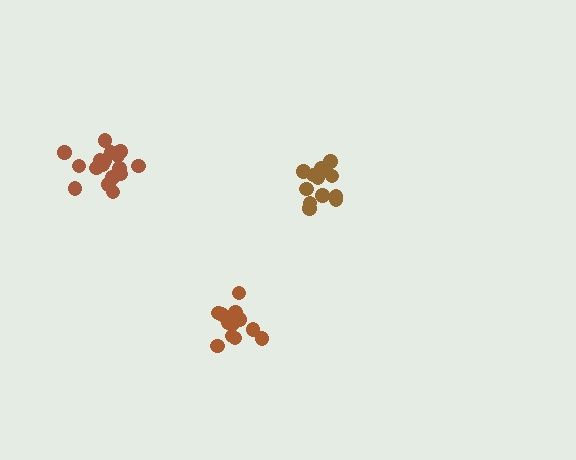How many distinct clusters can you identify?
There are 3 distinct clusters.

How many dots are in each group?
Group 1: 12 dots, Group 2: 17 dots, Group 3: 13 dots (42 total).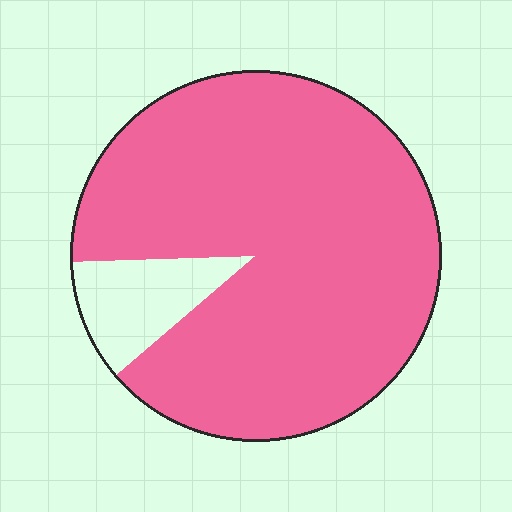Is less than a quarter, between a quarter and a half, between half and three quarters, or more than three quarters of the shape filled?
More than three quarters.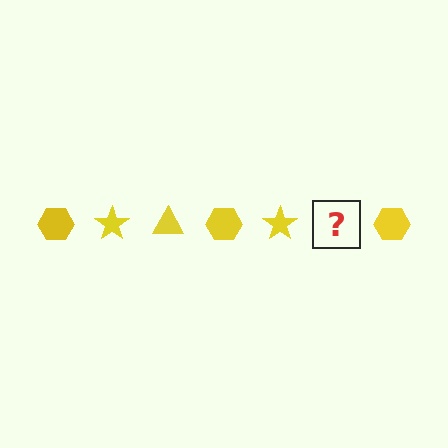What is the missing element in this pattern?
The missing element is a yellow triangle.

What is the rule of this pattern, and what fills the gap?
The rule is that the pattern cycles through hexagon, star, triangle shapes in yellow. The gap should be filled with a yellow triangle.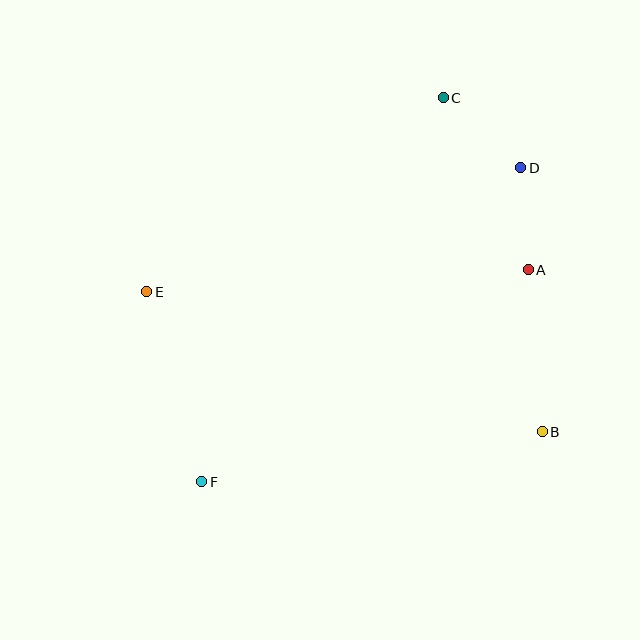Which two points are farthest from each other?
Points C and F are farthest from each other.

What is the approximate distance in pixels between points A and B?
The distance between A and B is approximately 162 pixels.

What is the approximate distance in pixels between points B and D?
The distance between B and D is approximately 265 pixels.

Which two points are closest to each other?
Points A and D are closest to each other.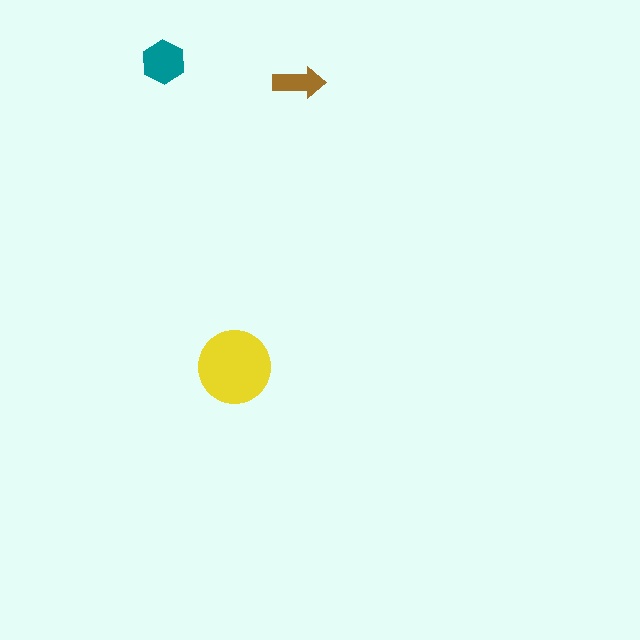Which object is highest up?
The teal hexagon is topmost.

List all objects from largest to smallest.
The yellow circle, the teal hexagon, the brown arrow.